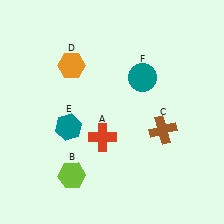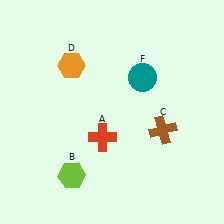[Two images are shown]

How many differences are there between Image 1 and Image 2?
There is 1 difference between the two images.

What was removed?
The teal hexagon (E) was removed in Image 2.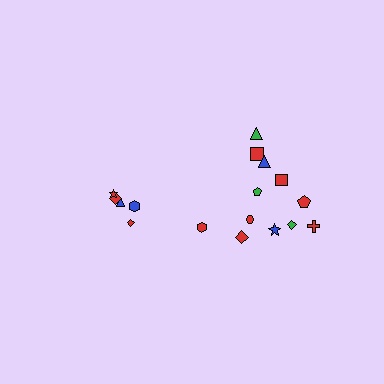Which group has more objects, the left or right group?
The right group.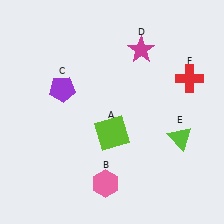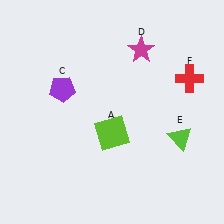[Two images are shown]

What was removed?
The pink hexagon (B) was removed in Image 2.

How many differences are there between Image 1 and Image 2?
There is 1 difference between the two images.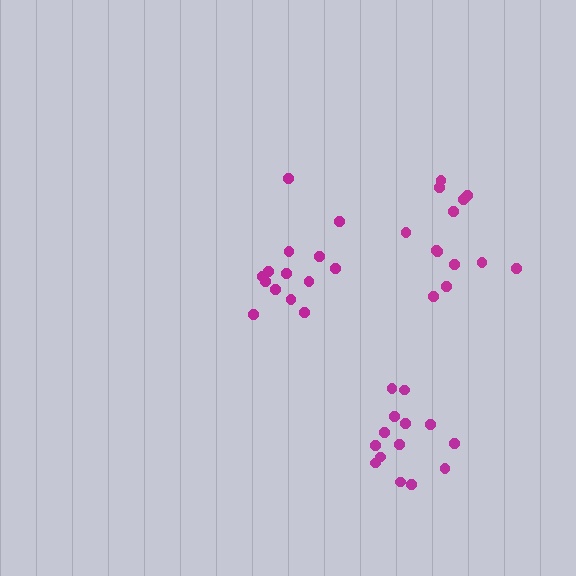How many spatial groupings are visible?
There are 3 spatial groupings.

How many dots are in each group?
Group 1: 14 dots, Group 2: 14 dots, Group 3: 13 dots (41 total).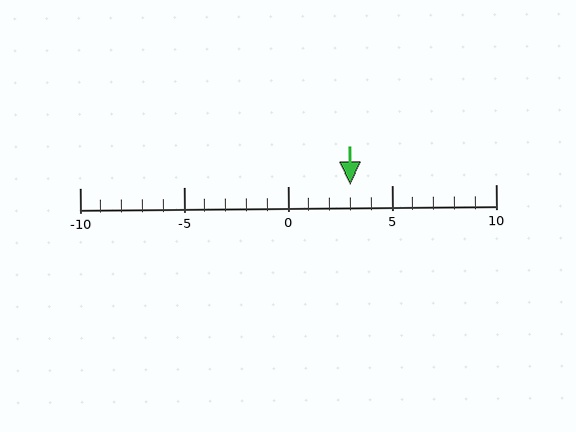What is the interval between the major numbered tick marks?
The major tick marks are spaced 5 units apart.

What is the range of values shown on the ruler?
The ruler shows values from -10 to 10.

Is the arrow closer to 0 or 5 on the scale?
The arrow is closer to 5.